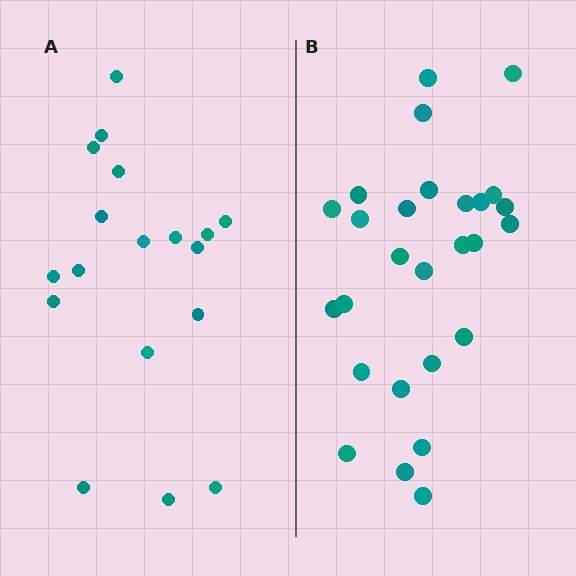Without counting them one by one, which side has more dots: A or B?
Region B (the right region) has more dots.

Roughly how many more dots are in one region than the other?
Region B has roughly 8 or so more dots than region A.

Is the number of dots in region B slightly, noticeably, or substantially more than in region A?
Region B has substantially more. The ratio is roughly 1.5 to 1.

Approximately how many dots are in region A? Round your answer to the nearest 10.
About 20 dots. (The exact count is 18, which rounds to 20.)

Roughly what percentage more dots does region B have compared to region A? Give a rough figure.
About 50% more.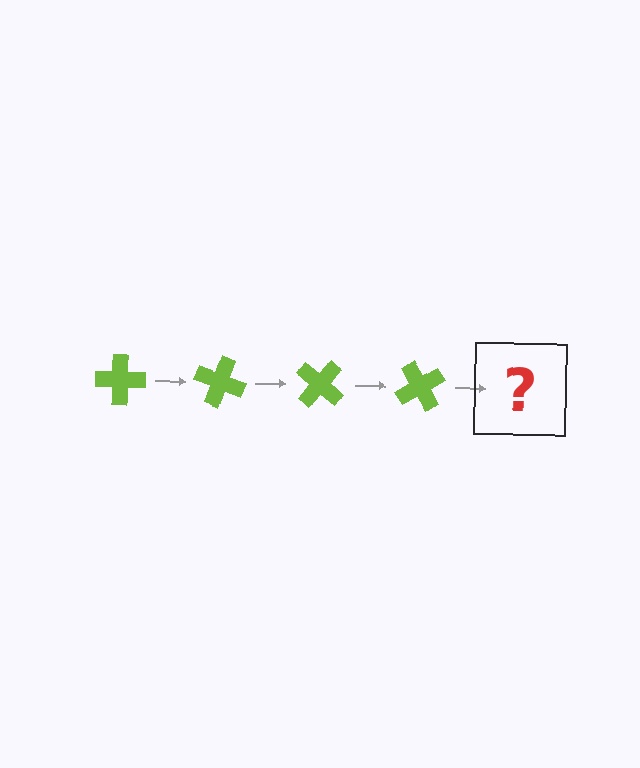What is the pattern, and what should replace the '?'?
The pattern is that the cross rotates 20 degrees each step. The '?' should be a lime cross rotated 80 degrees.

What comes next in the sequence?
The next element should be a lime cross rotated 80 degrees.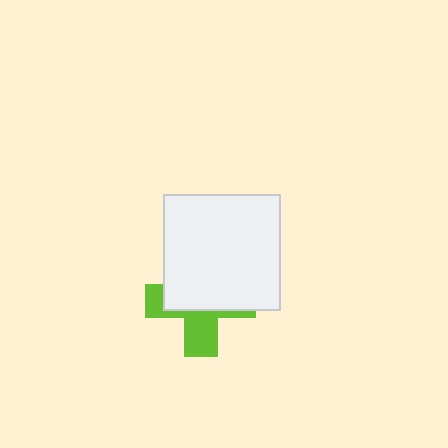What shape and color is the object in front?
The object in front is a white square.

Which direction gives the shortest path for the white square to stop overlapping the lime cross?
Moving up gives the shortest separation.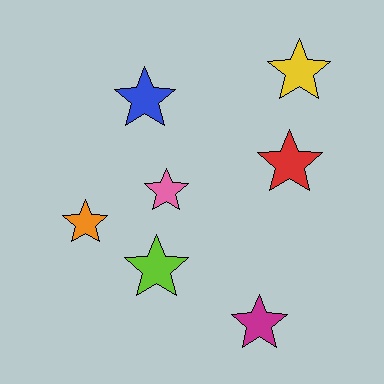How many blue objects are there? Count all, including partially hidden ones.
There is 1 blue object.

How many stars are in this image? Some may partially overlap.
There are 7 stars.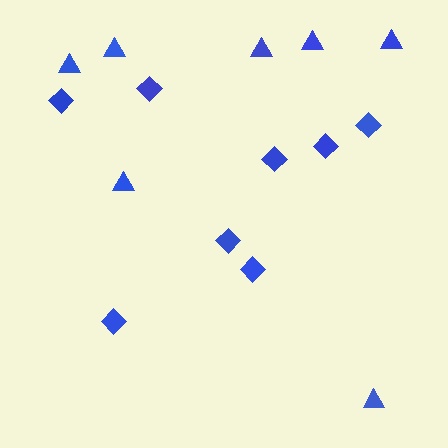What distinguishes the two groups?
There are 2 groups: one group of diamonds (8) and one group of triangles (7).